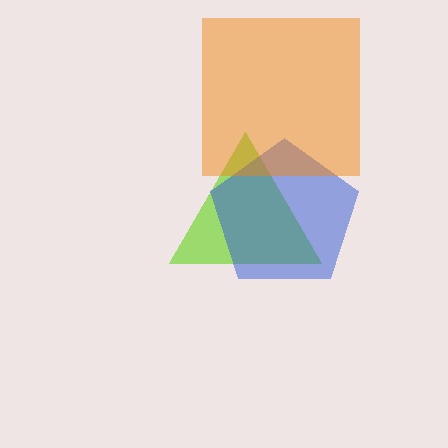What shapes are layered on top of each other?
The layered shapes are: a lime triangle, a blue pentagon, an orange square.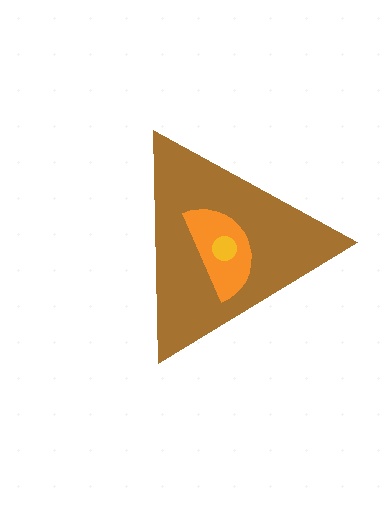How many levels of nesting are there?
3.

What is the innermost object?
The yellow circle.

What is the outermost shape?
The brown triangle.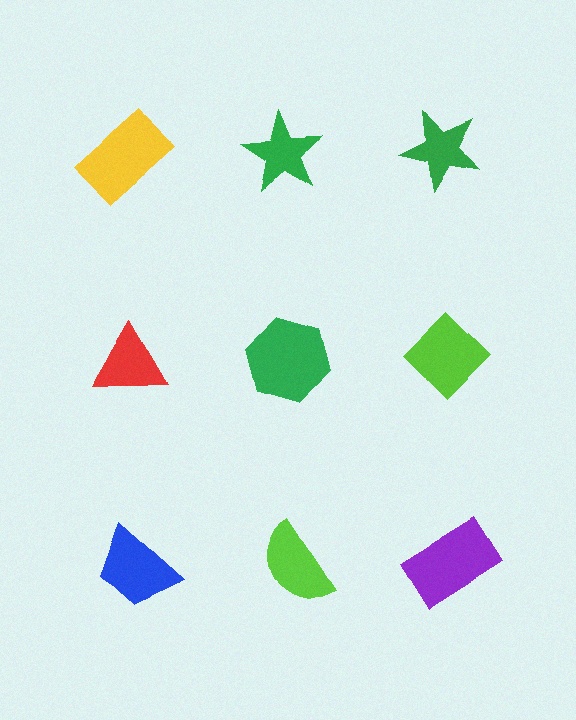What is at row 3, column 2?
A lime semicircle.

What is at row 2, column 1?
A red triangle.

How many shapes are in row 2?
3 shapes.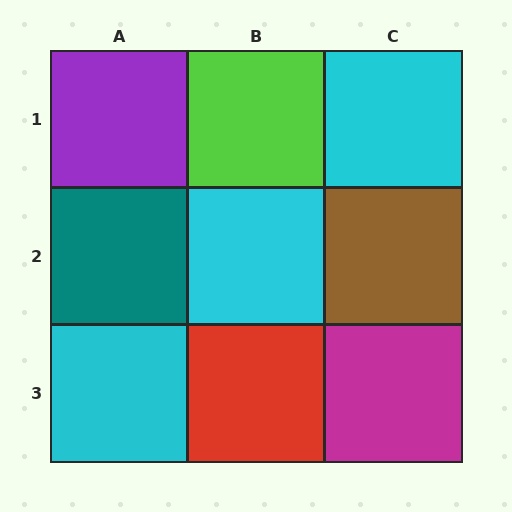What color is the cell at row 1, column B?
Lime.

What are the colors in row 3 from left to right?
Cyan, red, magenta.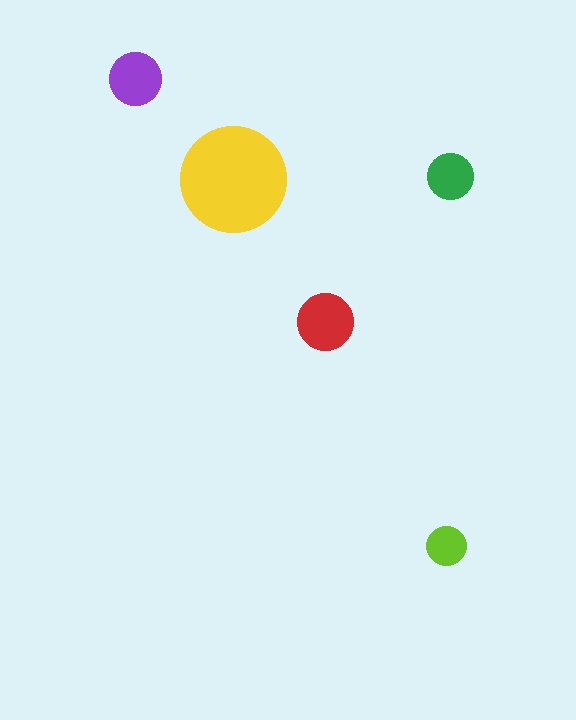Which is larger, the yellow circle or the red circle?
The yellow one.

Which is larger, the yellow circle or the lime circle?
The yellow one.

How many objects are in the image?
There are 5 objects in the image.